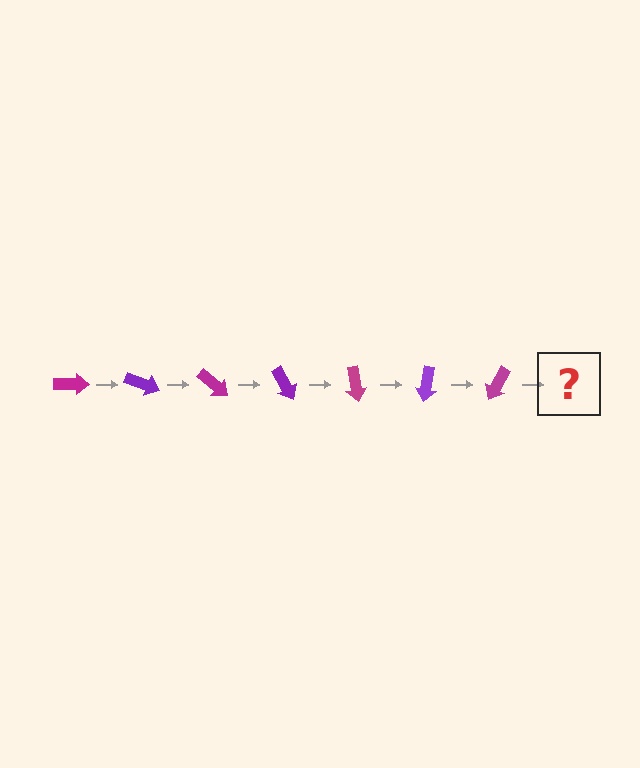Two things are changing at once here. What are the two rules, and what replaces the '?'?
The two rules are that it rotates 20 degrees each step and the color cycles through magenta and purple. The '?' should be a purple arrow, rotated 140 degrees from the start.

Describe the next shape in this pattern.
It should be a purple arrow, rotated 140 degrees from the start.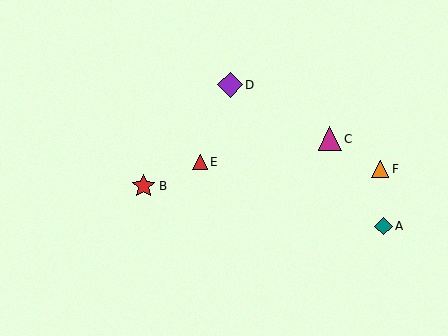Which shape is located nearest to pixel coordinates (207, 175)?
The red triangle (labeled E) at (200, 162) is nearest to that location.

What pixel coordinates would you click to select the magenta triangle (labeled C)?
Click at (330, 139) to select the magenta triangle C.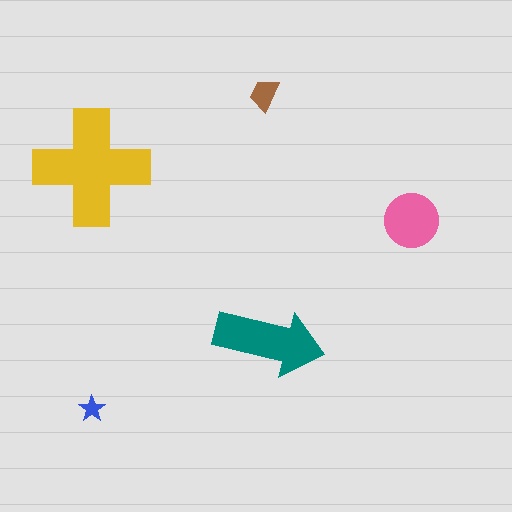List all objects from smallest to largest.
The blue star, the brown trapezoid, the pink circle, the teal arrow, the yellow cross.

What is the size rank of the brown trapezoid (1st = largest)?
4th.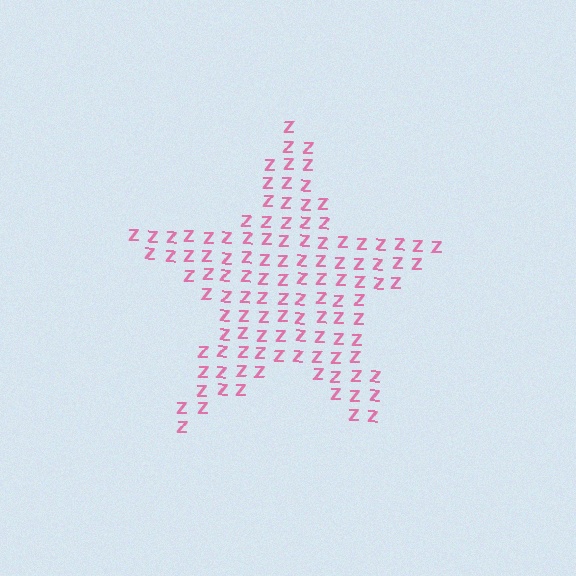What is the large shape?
The large shape is a star.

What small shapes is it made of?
It is made of small letter Z's.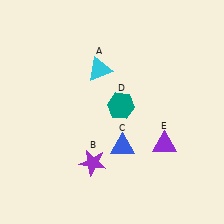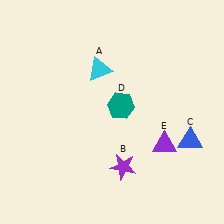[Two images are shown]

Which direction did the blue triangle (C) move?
The blue triangle (C) moved right.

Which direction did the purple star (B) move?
The purple star (B) moved right.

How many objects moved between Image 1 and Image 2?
2 objects moved between the two images.